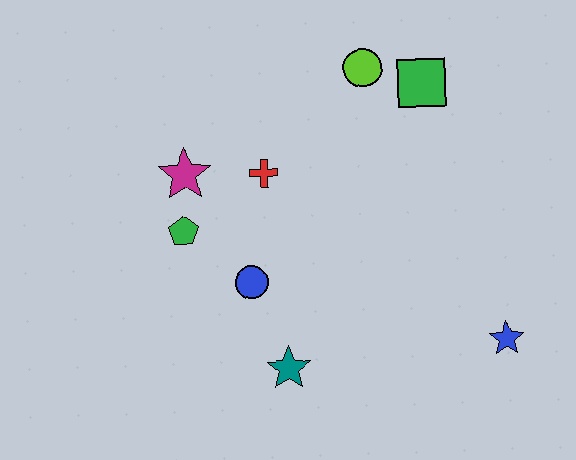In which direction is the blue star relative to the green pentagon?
The blue star is to the right of the green pentagon.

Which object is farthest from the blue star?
The magenta star is farthest from the blue star.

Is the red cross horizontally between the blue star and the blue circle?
Yes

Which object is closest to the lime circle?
The green square is closest to the lime circle.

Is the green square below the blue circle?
No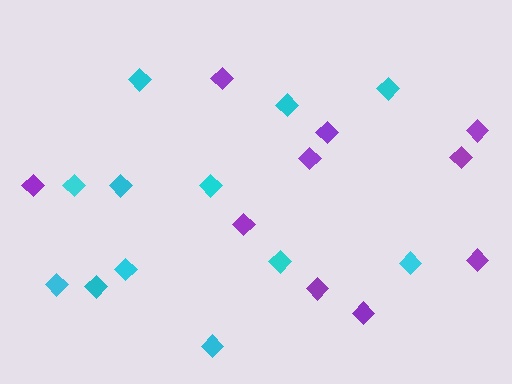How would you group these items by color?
There are 2 groups: one group of cyan diamonds (12) and one group of purple diamonds (10).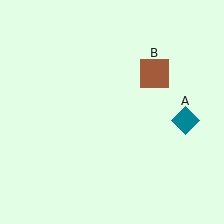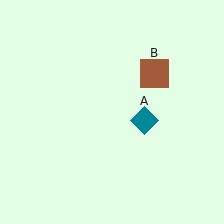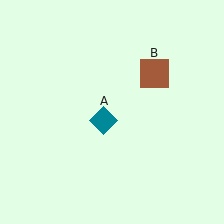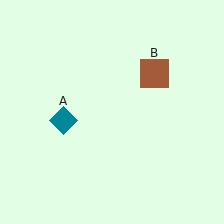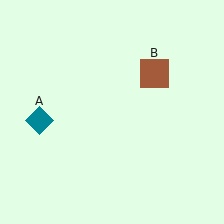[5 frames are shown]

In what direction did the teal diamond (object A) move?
The teal diamond (object A) moved left.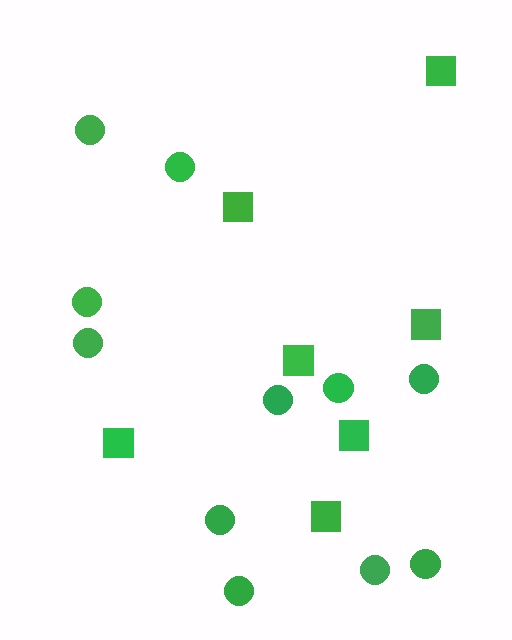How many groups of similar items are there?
There are 2 groups: one group of circles (11) and one group of squares (7).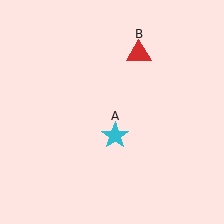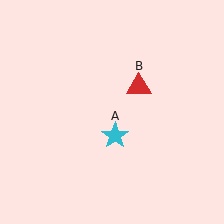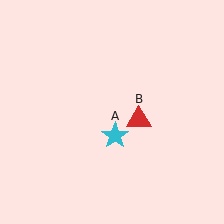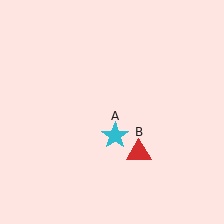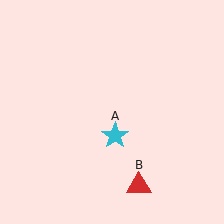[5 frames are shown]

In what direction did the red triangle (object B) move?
The red triangle (object B) moved down.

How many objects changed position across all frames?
1 object changed position: red triangle (object B).